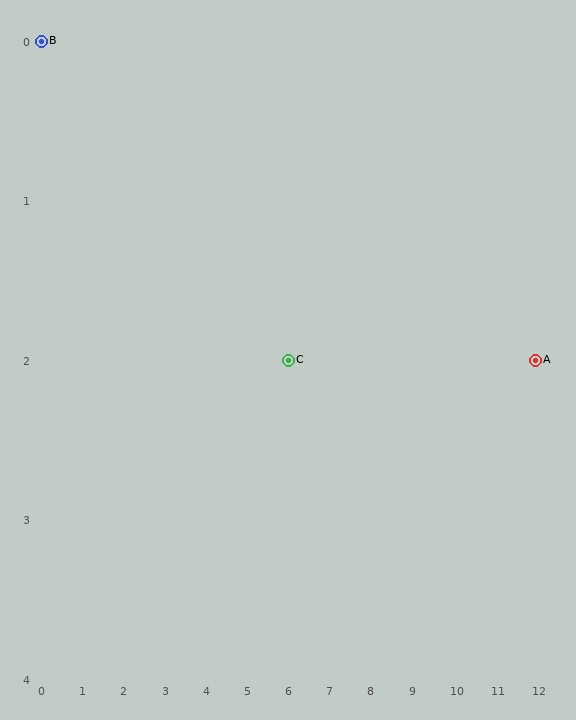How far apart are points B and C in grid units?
Points B and C are 6 columns and 2 rows apart (about 6.3 grid units diagonally).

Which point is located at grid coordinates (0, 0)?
Point B is at (0, 0).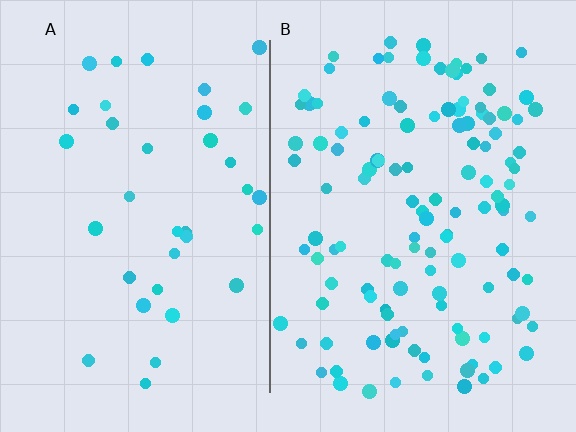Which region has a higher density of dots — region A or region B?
B (the right).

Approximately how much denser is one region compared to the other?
Approximately 3.4× — region B over region A.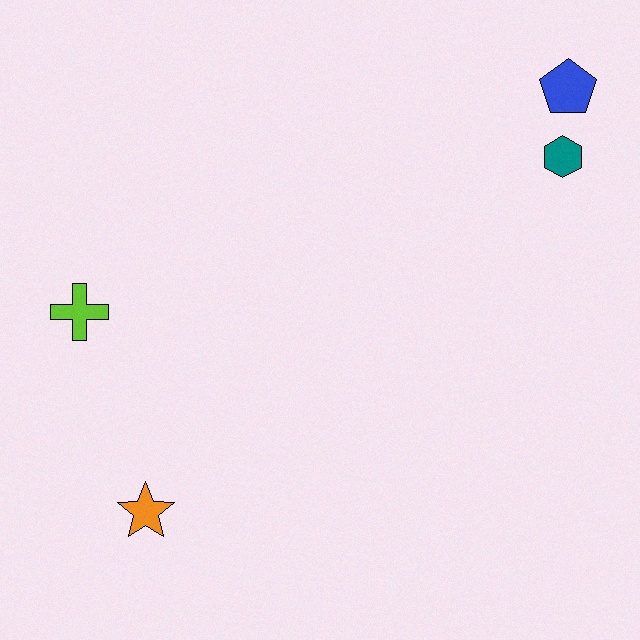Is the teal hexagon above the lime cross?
Yes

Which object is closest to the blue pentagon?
The teal hexagon is closest to the blue pentagon.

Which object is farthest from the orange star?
The blue pentagon is farthest from the orange star.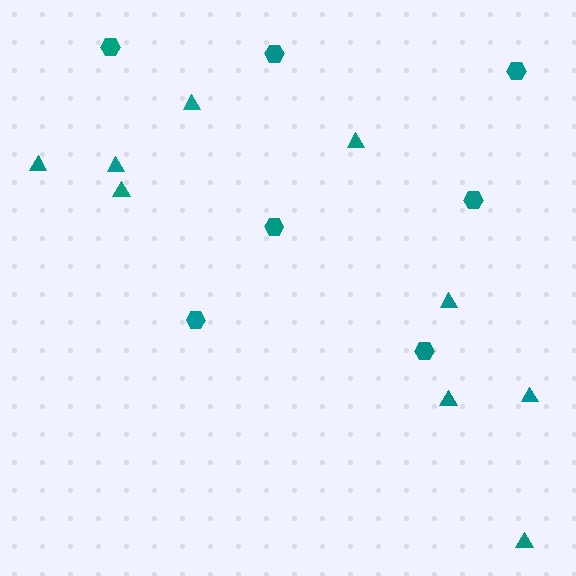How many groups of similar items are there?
There are 2 groups: one group of triangles (9) and one group of hexagons (7).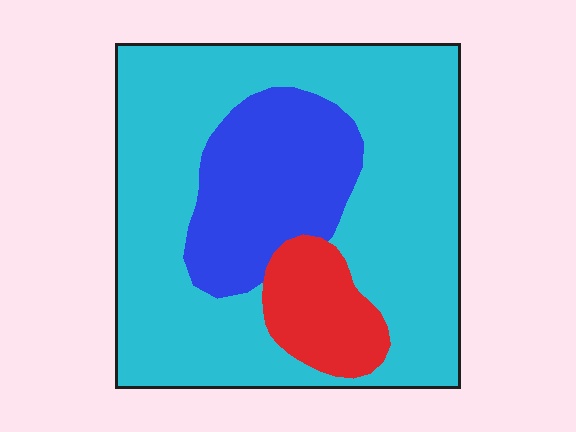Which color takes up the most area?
Cyan, at roughly 70%.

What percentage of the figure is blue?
Blue covers around 20% of the figure.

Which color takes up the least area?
Red, at roughly 10%.